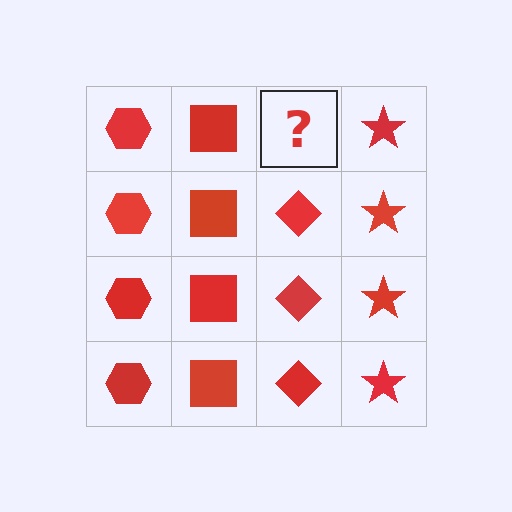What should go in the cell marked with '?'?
The missing cell should contain a red diamond.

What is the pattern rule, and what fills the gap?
The rule is that each column has a consistent shape. The gap should be filled with a red diamond.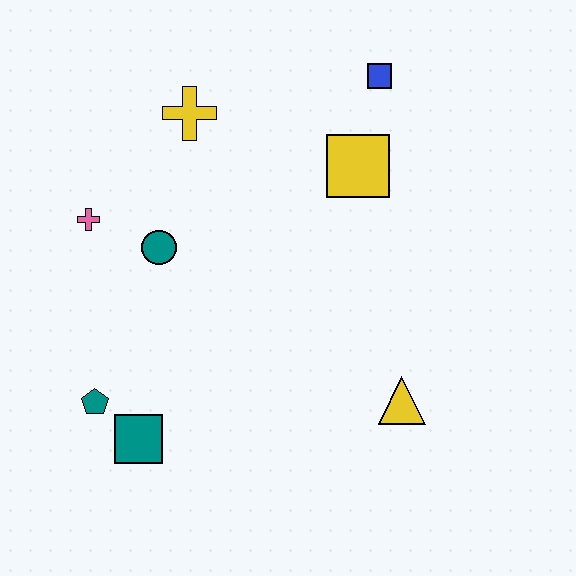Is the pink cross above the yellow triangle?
Yes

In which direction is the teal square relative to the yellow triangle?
The teal square is to the left of the yellow triangle.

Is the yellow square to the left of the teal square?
No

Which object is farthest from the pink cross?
The yellow triangle is farthest from the pink cross.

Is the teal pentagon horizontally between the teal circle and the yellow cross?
No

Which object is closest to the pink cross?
The teal circle is closest to the pink cross.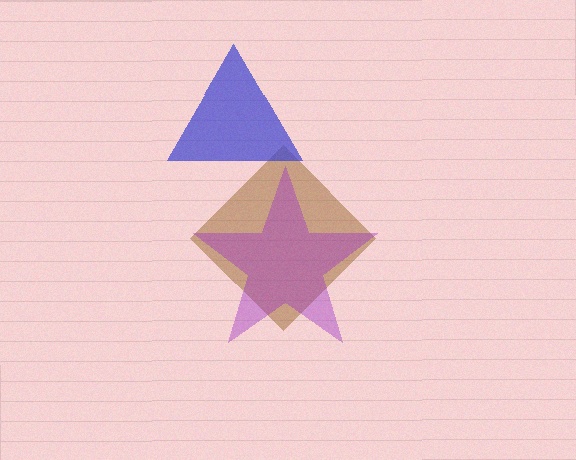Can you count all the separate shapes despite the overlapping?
Yes, there are 3 separate shapes.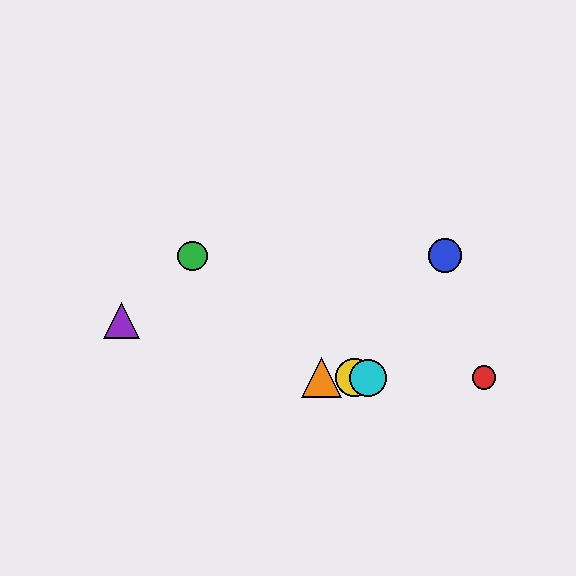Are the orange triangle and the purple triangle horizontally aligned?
No, the orange triangle is at y≈378 and the purple triangle is at y≈320.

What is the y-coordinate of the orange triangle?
The orange triangle is at y≈378.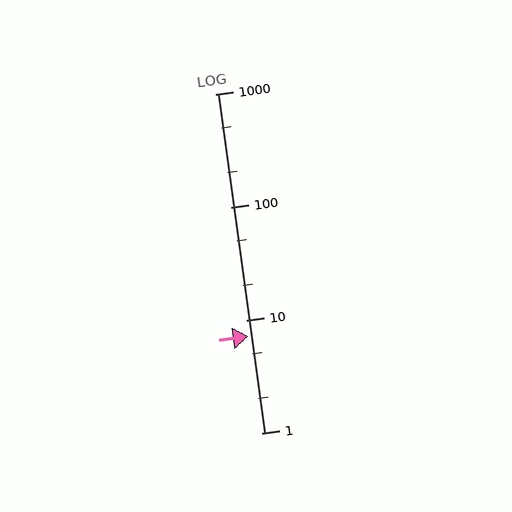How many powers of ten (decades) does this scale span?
The scale spans 3 decades, from 1 to 1000.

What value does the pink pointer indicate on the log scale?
The pointer indicates approximately 7.1.